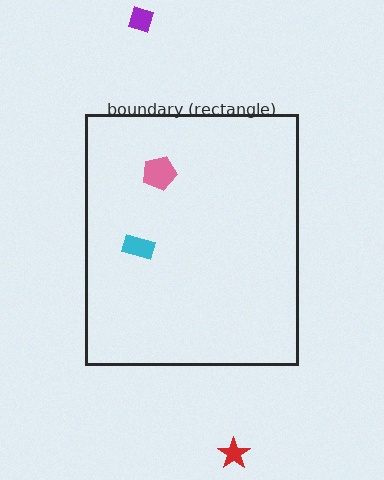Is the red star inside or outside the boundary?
Outside.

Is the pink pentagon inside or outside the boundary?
Inside.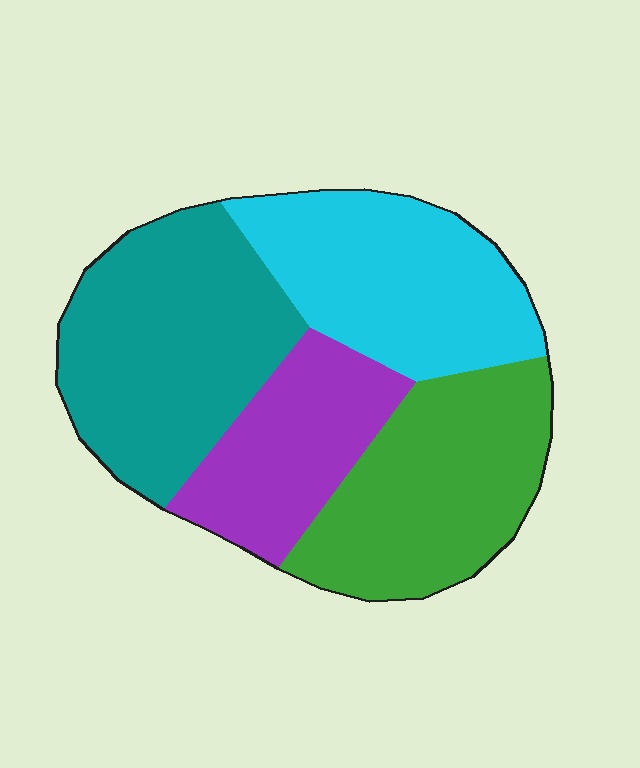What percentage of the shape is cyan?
Cyan takes up about one quarter (1/4) of the shape.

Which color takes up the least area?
Purple, at roughly 20%.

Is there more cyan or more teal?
Teal.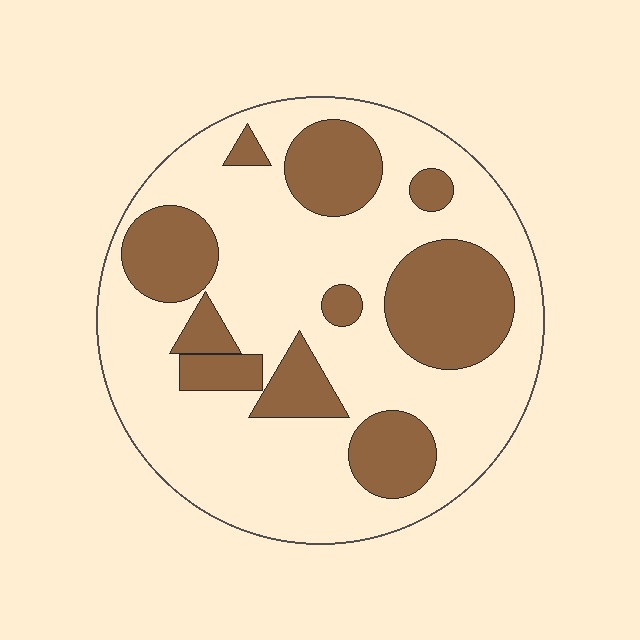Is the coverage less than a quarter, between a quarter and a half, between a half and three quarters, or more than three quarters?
Between a quarter and a half.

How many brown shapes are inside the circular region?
10.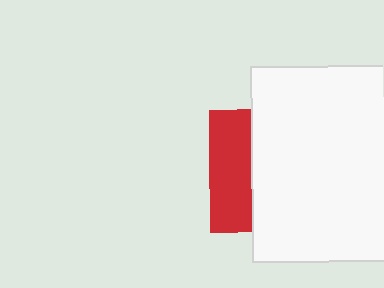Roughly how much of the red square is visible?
A small part of it is visible (roughly 34%).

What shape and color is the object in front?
The object in front is a white rectangle.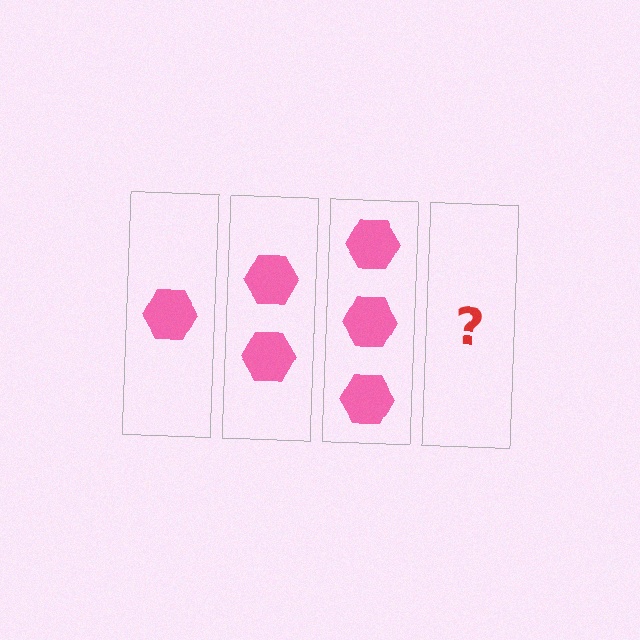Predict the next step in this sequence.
The next step is 4 hexagons.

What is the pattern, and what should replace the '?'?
The pattern is that each step adds one more hexagon. The '?' should be 4 hexagons.